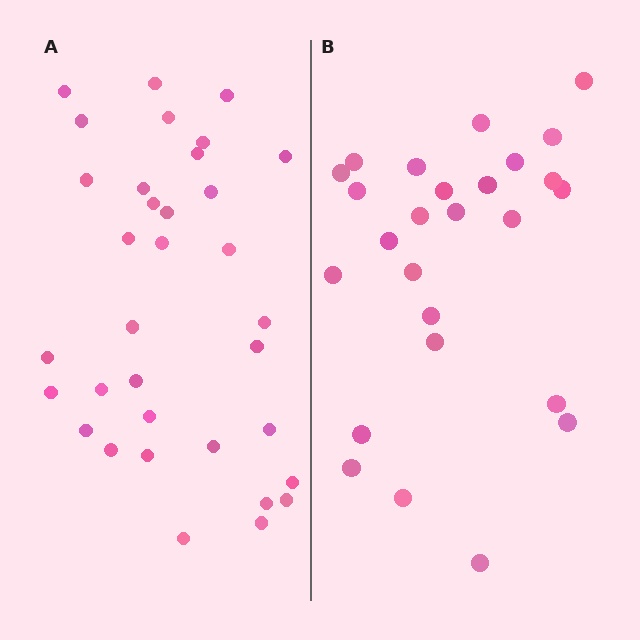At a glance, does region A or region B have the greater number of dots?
Region A (the left region) has more dots.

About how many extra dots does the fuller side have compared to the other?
Region A has roughly 8 or so more dots than region B.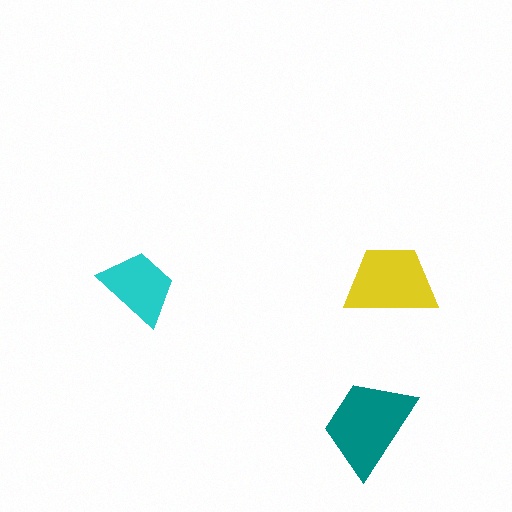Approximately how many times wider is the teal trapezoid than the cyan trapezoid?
About 1.5 times wider.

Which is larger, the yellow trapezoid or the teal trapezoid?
The teal one.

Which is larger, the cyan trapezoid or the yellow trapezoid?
The yellow one.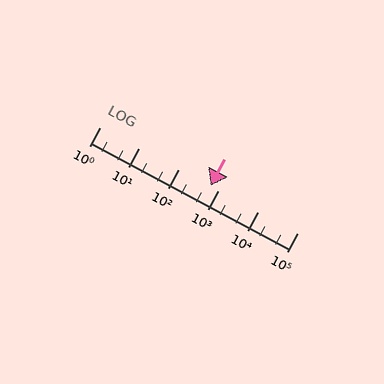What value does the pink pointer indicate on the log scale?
The pointer indicates approximately 640.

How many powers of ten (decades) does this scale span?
The scale spans 5 decades, from 1 to 100000.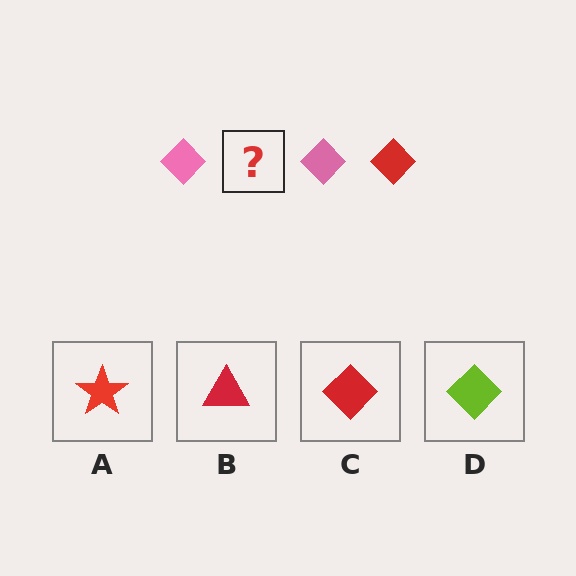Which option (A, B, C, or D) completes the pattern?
C.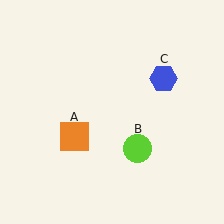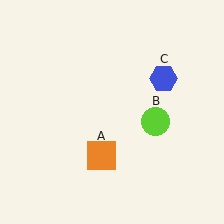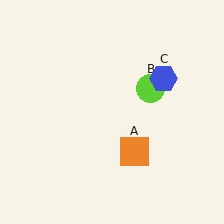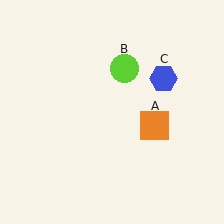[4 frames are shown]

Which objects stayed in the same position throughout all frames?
Blue hexagon (object C) remained stationary.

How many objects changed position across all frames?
2 objects changed position: orange square (object A), lime circle (object B).